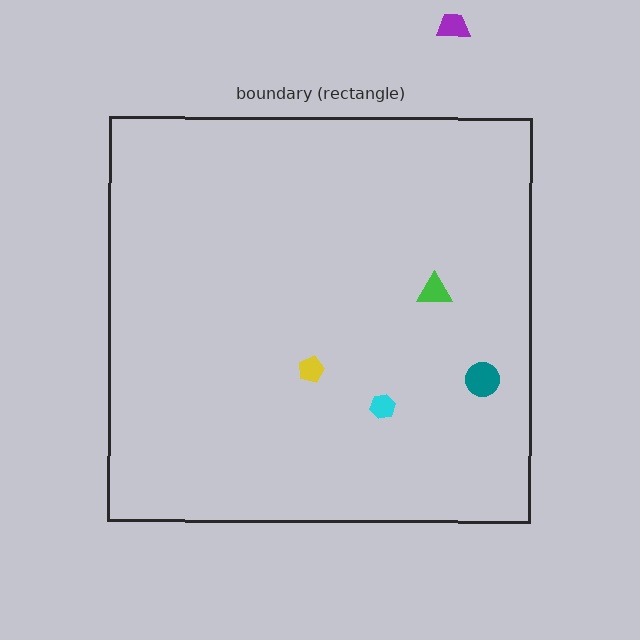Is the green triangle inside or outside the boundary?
Inside.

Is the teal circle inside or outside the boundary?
Inside.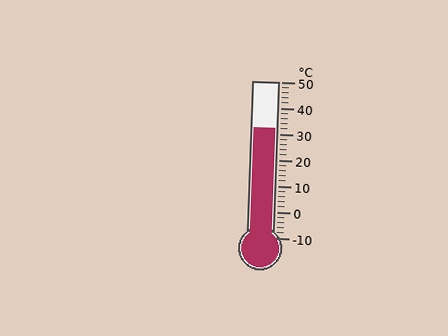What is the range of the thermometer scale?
The thermometer scale ranges from -10°C to 50°C.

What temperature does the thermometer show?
The thermometer shows approximately 32°C.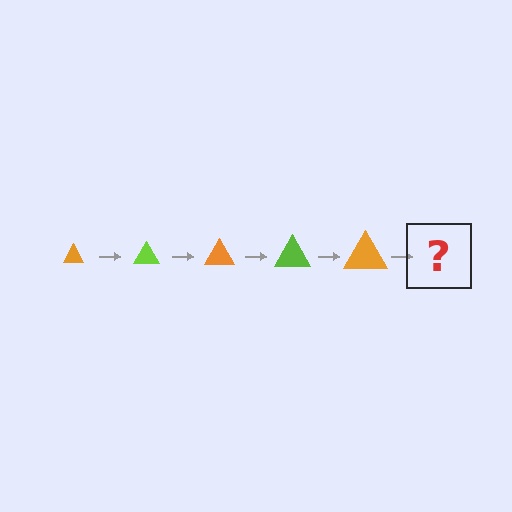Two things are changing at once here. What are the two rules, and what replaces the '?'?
The two rules are that the triangle grows larger each step and the color cycles through orange and lime. The '?' should be a lime triangle, larger than the previous one.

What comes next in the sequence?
The next element should be a lime triangle, larger than the previous one.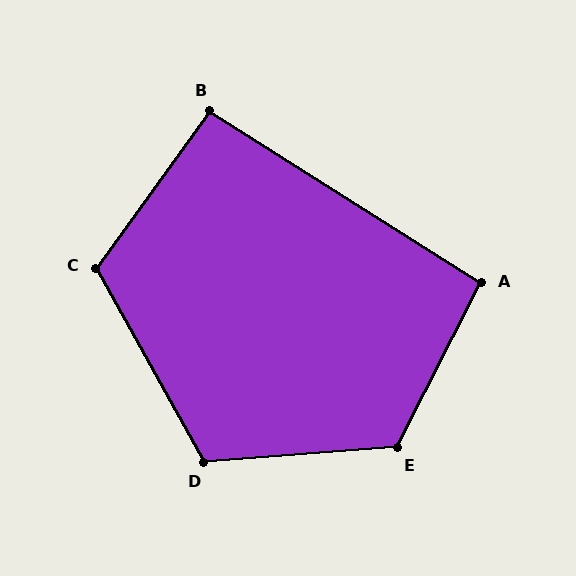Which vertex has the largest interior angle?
E, at approximately 121 degrees.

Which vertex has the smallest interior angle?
B, at approximately 94 degrees.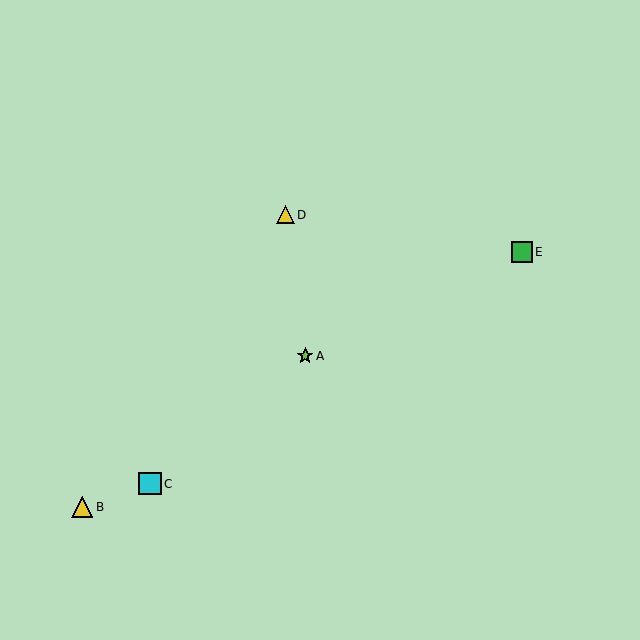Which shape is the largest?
The cyan square (labeled C) is the largest.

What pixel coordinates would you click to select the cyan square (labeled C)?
Click at (150, 484) to select the cyan square C.